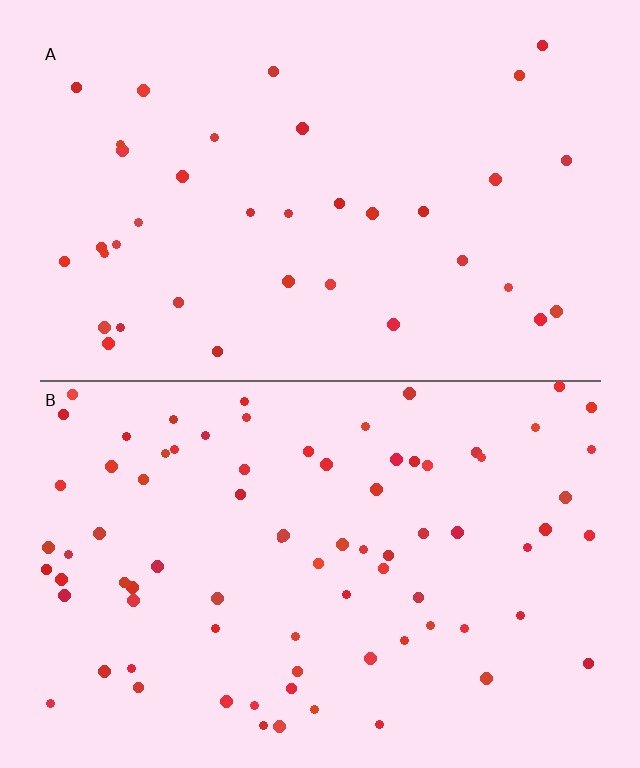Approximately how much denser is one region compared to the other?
Approximately 2.2× — region B over region A.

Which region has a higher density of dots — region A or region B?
B (the bottom).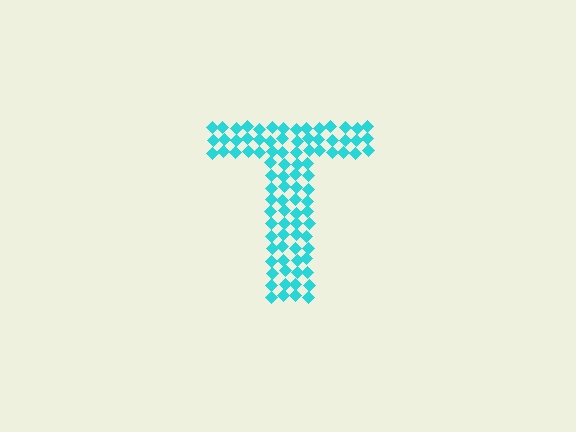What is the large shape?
The large shape is the letter T.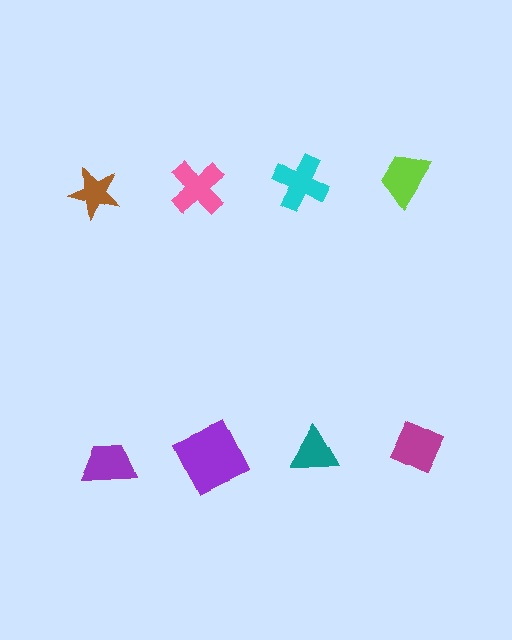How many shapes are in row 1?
4 shapes.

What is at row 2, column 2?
A purple square.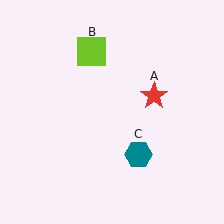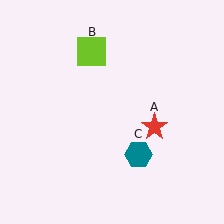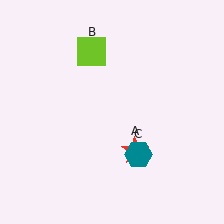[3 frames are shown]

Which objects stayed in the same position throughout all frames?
Lime square (object B) and teal hexagon (object C) remained stationary.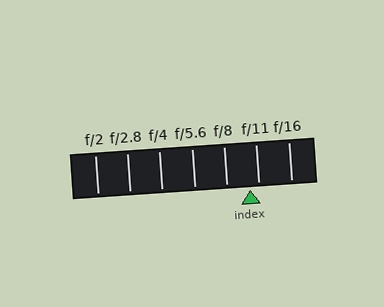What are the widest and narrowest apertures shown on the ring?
The widest aperture shown is f/2 and the narrowest is f/16.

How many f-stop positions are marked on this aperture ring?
There are 7 f-stop positions marked.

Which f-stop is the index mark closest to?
The index mark is closest to f/11.